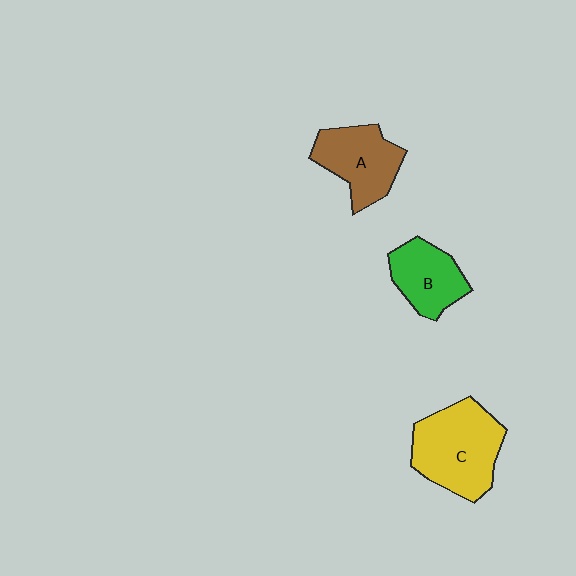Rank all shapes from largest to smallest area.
From largest to smallest: C (yellow), A (brown), B (green).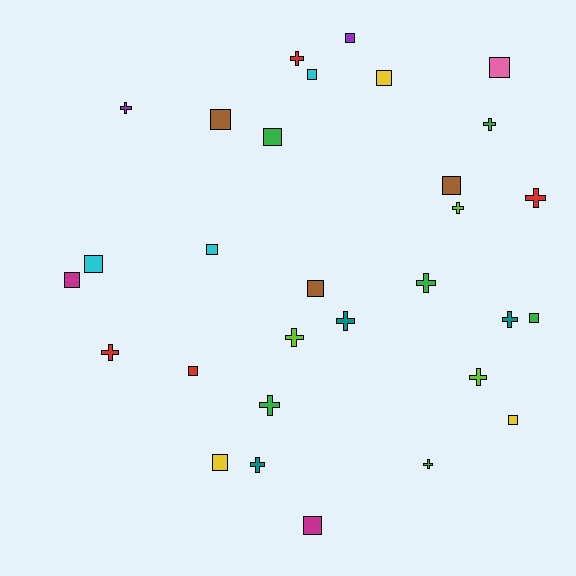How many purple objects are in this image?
There are 2 purple objects.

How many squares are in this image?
There are 16 squares.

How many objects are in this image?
There are 30 objects.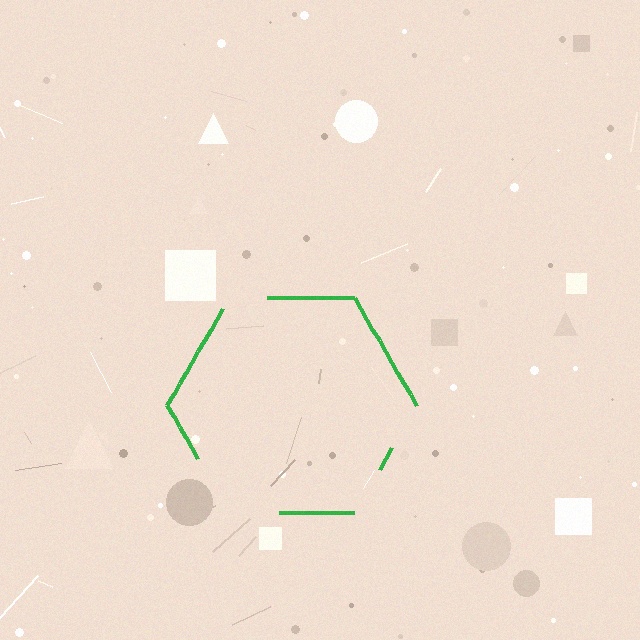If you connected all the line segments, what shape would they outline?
They would outline a hexagon.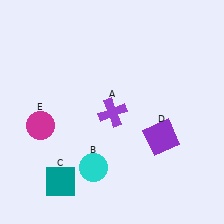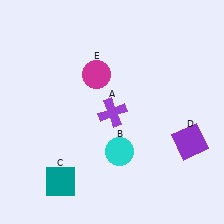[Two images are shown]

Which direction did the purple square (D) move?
The purple square (D) moved right.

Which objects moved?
The objects that moved are: the cyan circle (B), the purple square (D), the magenta circle (E).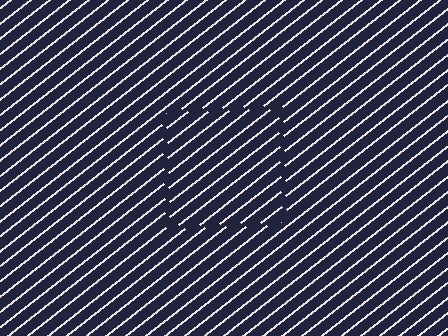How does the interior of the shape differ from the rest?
The interior of the shape contains the same grating, shifted by half a period — the contour is defined by the phase discontinuity where line-ends from the inner and outer gratings abut.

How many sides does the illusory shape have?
4 sides — the line-ends trace a square.